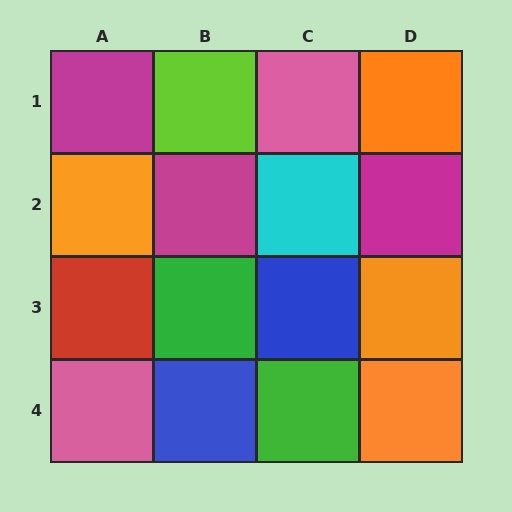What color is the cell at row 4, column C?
Green.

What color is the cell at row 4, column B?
Blue.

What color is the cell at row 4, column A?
Pink.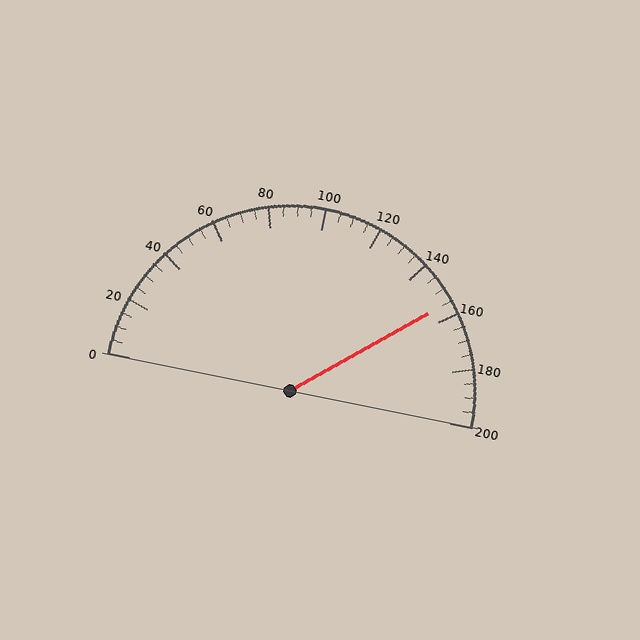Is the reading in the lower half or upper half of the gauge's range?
The reading is in the upper half of the range (0 to 200).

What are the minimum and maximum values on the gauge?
The gauge ranges from 0 to 200.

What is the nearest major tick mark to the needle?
The nearest major tick mark is 160.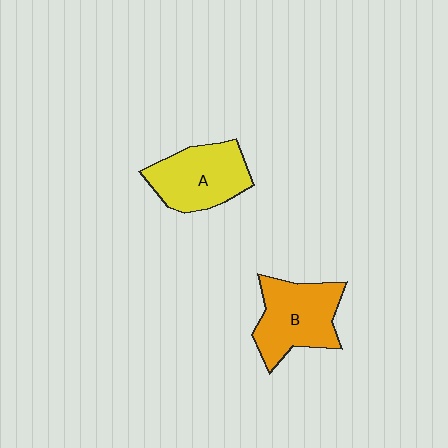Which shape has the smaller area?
Shape A (yellow).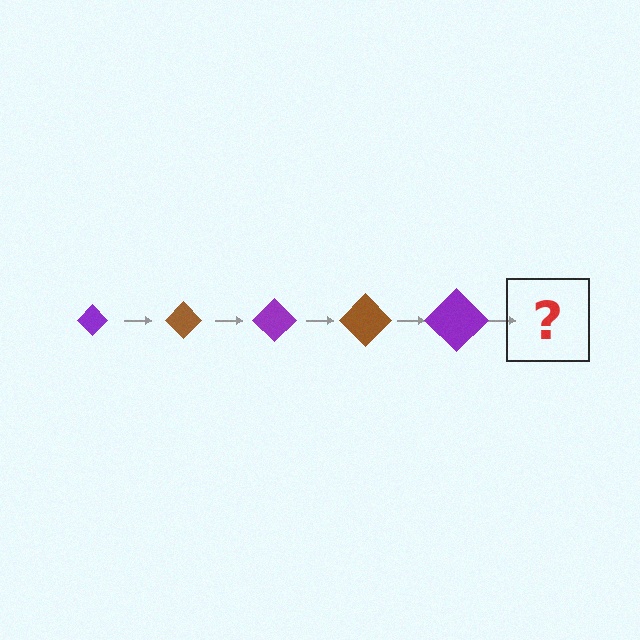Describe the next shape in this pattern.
It should be a brown diamond, larger than the previous one.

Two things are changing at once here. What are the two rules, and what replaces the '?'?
The two rules are that the diamond grows larger each step and the color cycles through purple and brown. The '?' should be a brown diamond, larger than the previous one.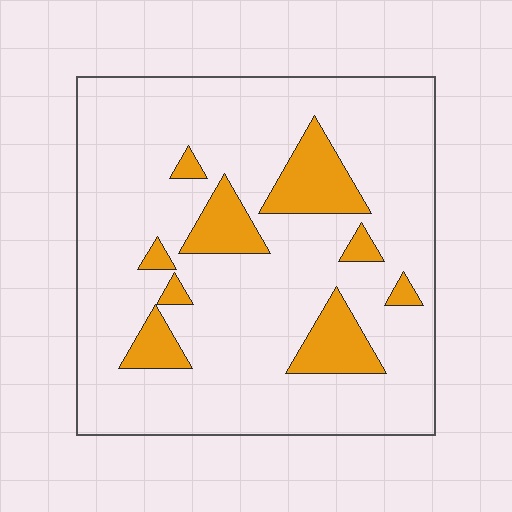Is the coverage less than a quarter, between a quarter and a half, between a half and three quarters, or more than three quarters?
Less than a quarter.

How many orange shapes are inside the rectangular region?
9.